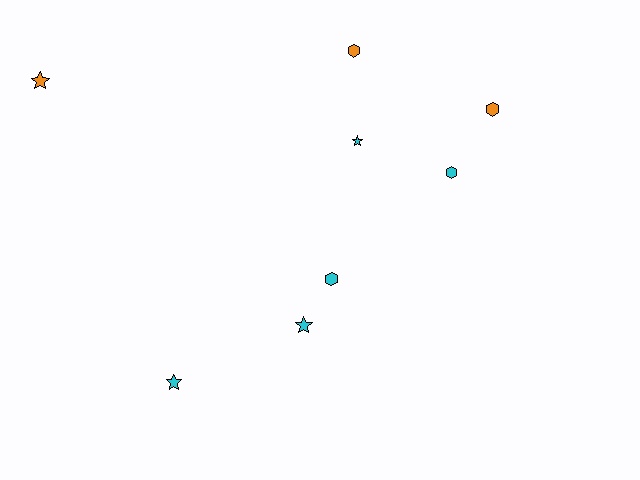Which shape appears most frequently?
Star, with 4 objects.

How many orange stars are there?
There is 1 orange star.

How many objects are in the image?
There are 8 objects.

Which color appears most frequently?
Cyan, with 5 objects.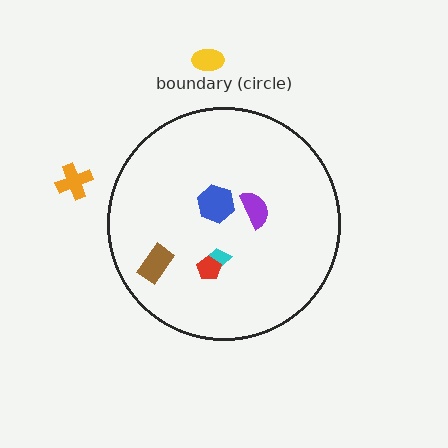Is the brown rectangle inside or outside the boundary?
Inside.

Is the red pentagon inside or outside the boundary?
Inside.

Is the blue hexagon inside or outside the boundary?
Inside.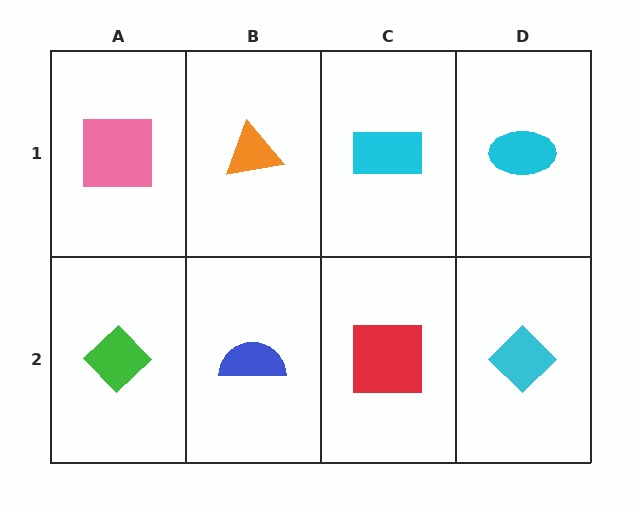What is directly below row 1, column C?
A red square.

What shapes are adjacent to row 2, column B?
An orange triangle (row 1, column B), a green diamond (row 2, column A), a red square (row 2, column C).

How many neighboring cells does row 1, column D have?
2.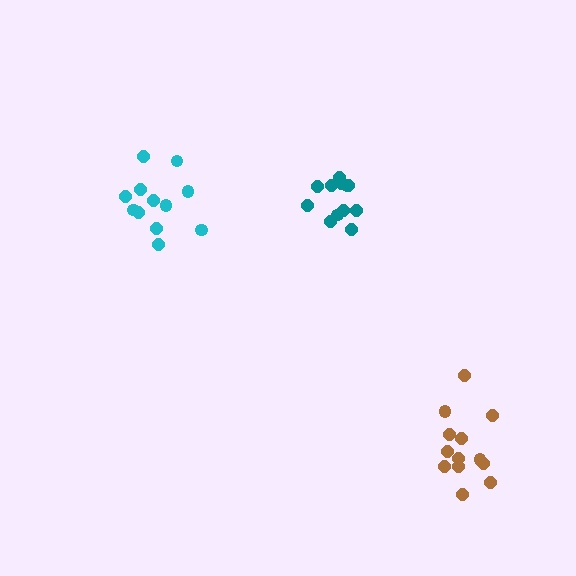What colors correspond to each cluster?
The clusters are colored: teal, brown, cyan.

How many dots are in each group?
Group 1: 12 dots, Group 2: 13 dots, Group 3: 12 dots (37 total).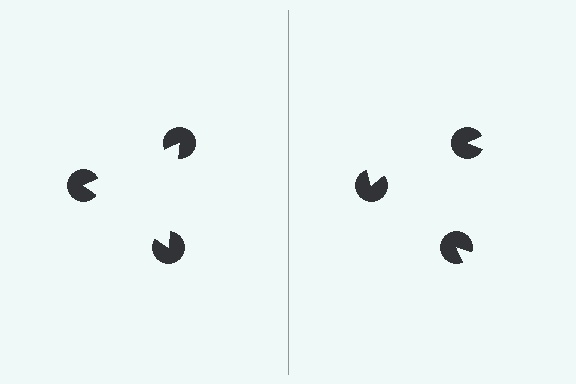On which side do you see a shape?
An illusory triangle appears on the left side. On the right side the wedge cuts are rotated, so no coherent shape forms.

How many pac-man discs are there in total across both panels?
6 — 3 on each side.